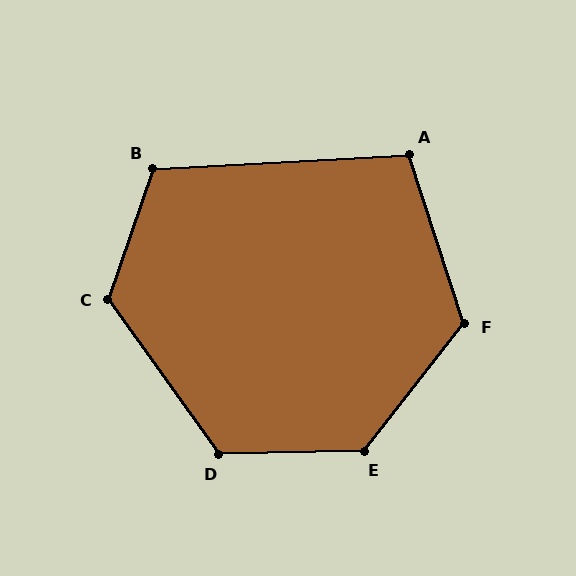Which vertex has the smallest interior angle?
A, at approximately 105 degrees.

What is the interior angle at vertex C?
Approximately 126 degrees (obtuse).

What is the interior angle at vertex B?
Approximately 112 degrees (obtuse).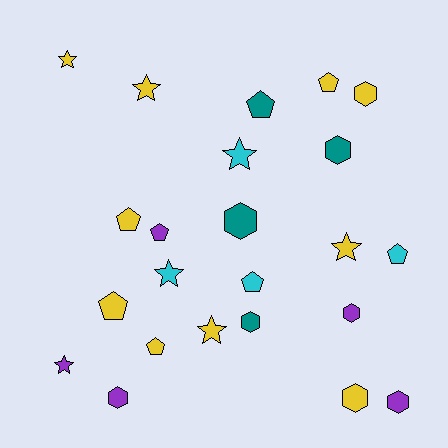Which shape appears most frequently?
Pentagon, with 8 objects.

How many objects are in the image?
There are 23 objects.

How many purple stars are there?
There is 1 purple star.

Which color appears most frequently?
Yellow, with 10 objects.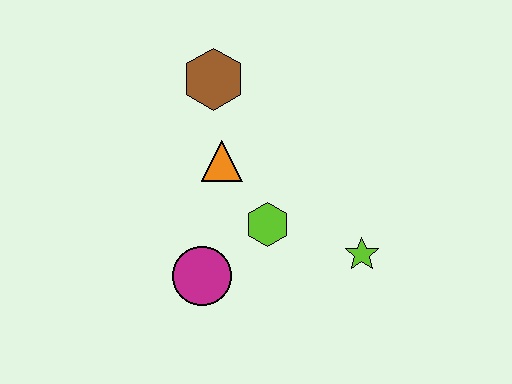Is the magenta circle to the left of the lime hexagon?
Yes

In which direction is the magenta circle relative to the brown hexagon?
The magenta circle is below the brown hexagon.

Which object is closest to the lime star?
The lime hexagon is closest to the lime star.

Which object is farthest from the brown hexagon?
The lime star is farthest from the brown hexagon.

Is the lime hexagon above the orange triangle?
No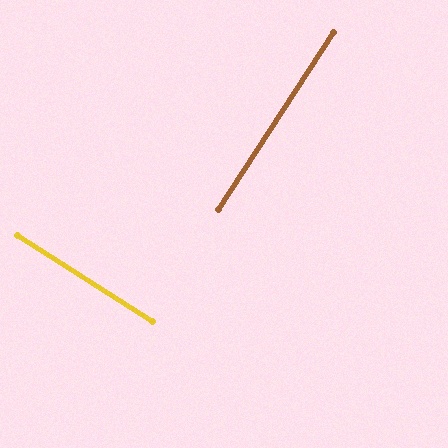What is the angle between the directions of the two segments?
Approximately 89 degrees.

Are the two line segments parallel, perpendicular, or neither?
Perpendicular — they meet at approximately 89°.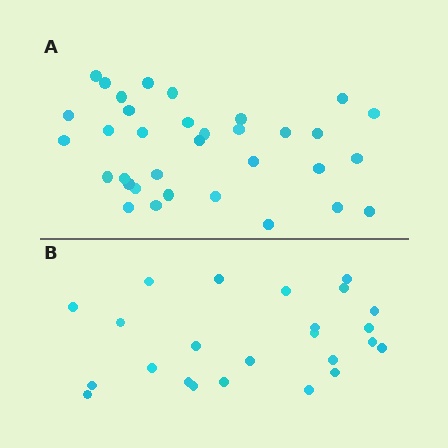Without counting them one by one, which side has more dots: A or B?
Region A (the top region) has more dots.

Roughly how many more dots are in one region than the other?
Region A has roughly 10 or so more dots than region B.